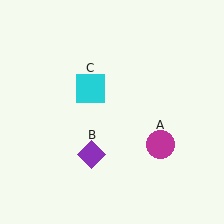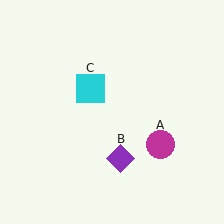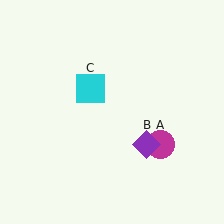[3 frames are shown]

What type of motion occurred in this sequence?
The purple diamond (object B) rotated counterclockwise around the center of the scene.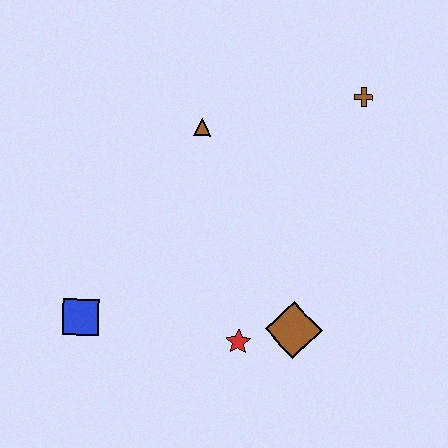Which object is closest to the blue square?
The red star is closest to the blue square.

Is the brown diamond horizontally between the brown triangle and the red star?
No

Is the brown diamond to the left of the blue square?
No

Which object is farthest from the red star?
The brown cross is farthest from the red star.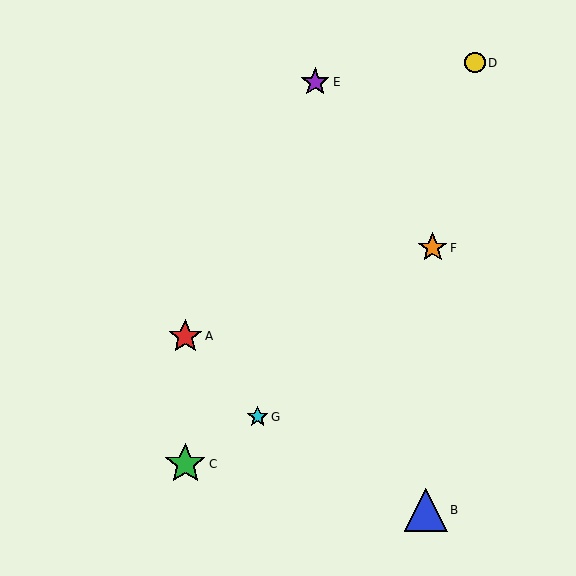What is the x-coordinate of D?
Object D is at x≈475.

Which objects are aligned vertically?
Objects A, C are aligned vertically.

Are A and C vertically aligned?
Yes, both are at x≈185.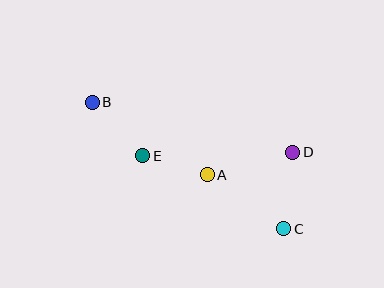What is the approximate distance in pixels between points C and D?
The distance between C and D is approximately 77 pixels.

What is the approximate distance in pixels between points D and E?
The distance between D and E is approximately 150 pixels.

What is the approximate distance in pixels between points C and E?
The distance between C and E is approximately 159 pixels.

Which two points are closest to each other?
Points A and E are closest to each other.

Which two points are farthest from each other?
Points B and C are farthest from each other.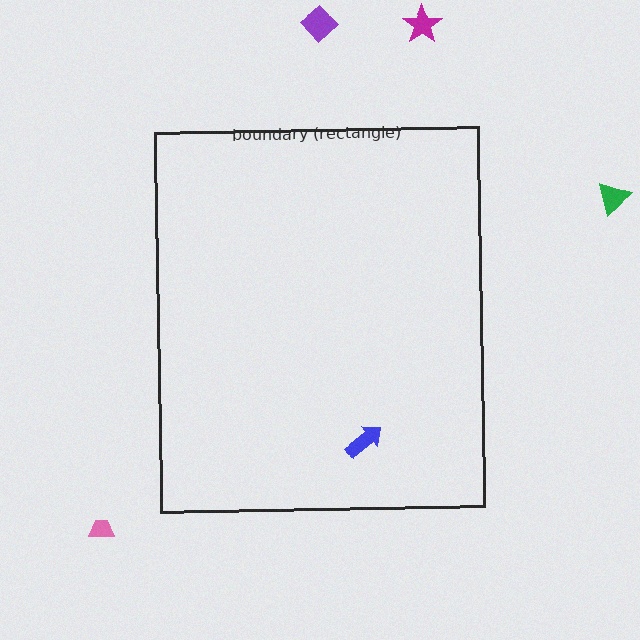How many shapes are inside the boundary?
1 inside, 4 outside.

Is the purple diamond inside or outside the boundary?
Outside.